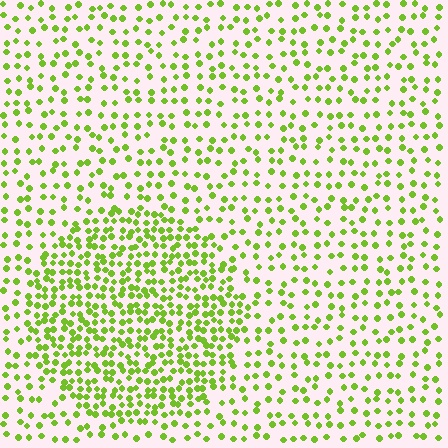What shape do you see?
I see a circle.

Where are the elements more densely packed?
The elements are more densely packed inside the circle boundary.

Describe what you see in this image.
The image contains small lime elements arranged at two different densities. A circle-shaped region is visible where the elements are more densely packed than the surrounding area.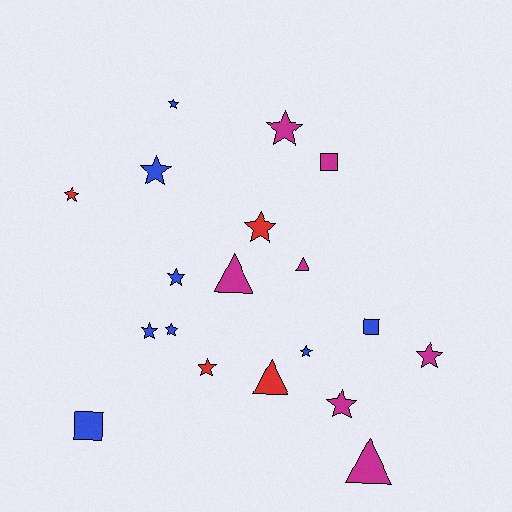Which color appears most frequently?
Blue, with 8 objects.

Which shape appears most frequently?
Star, with 12 objects.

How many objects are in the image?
There are 19 objects.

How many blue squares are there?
There are 2 blue squares.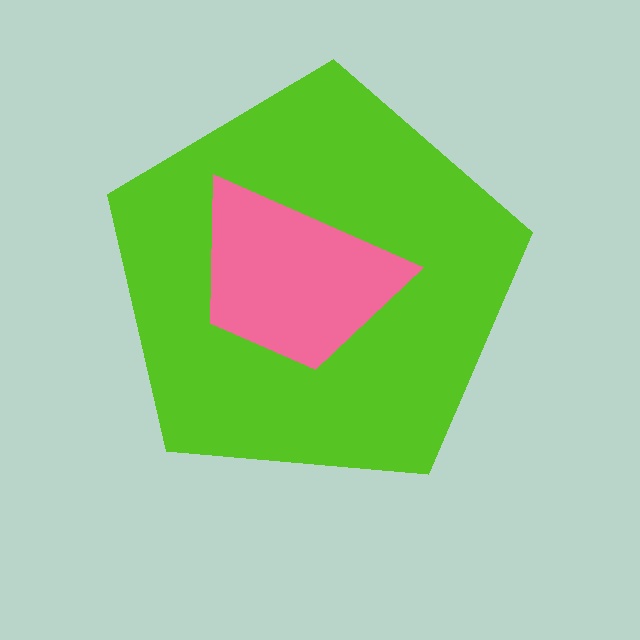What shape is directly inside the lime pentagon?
The pink trapezoid.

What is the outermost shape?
The lime pentagon.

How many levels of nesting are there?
2.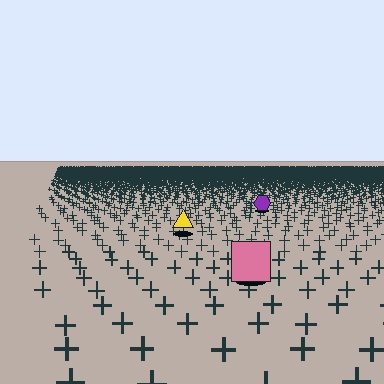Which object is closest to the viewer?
The pink square is closest. The texture marks near it are larger and more spread out.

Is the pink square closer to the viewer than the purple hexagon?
Yes. The pink square is closer — you can tell from the texture gradient: the ground texture is coarser near it.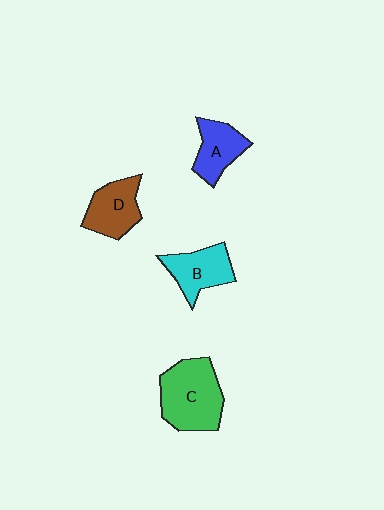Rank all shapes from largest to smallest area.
From largest to smallest: C (green), B (cyan), D (brown), A (blue).